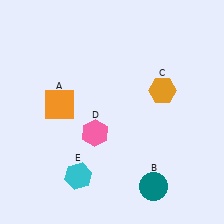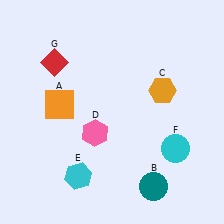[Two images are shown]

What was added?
A cyan circle (F), a red diamond (G) were added in Image 2.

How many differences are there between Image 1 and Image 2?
There are 2 differences between the two images.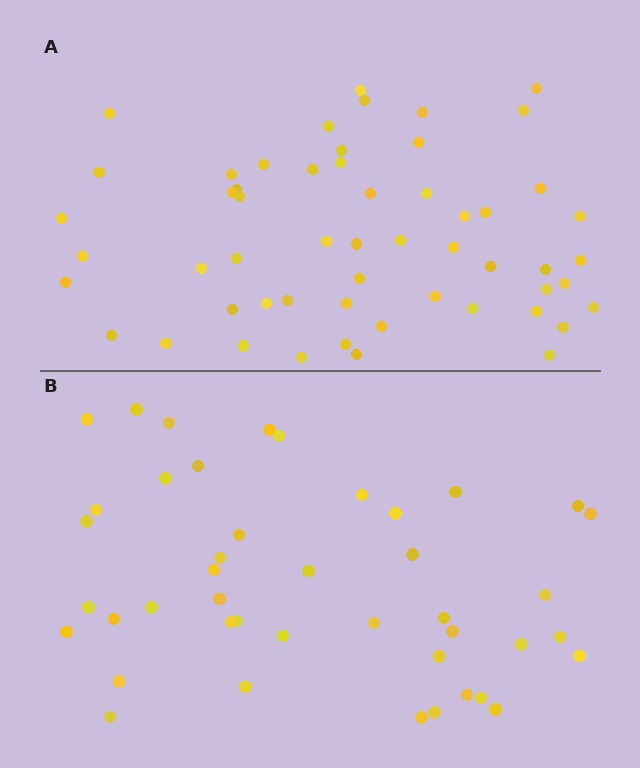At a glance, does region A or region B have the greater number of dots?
Region A (the top region) has more dots.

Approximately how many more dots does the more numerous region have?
Region A has roughly 12 or so more dots than region B.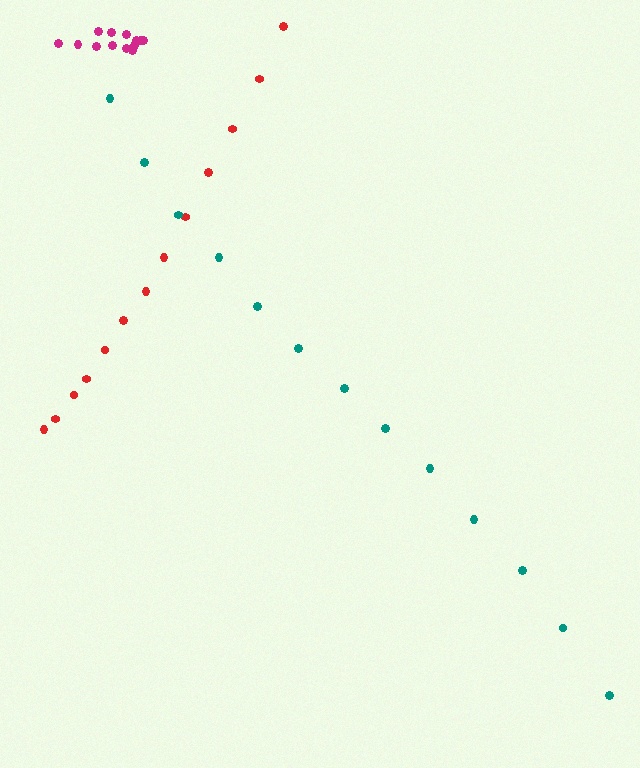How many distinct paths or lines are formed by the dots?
There are 3 distinct paths.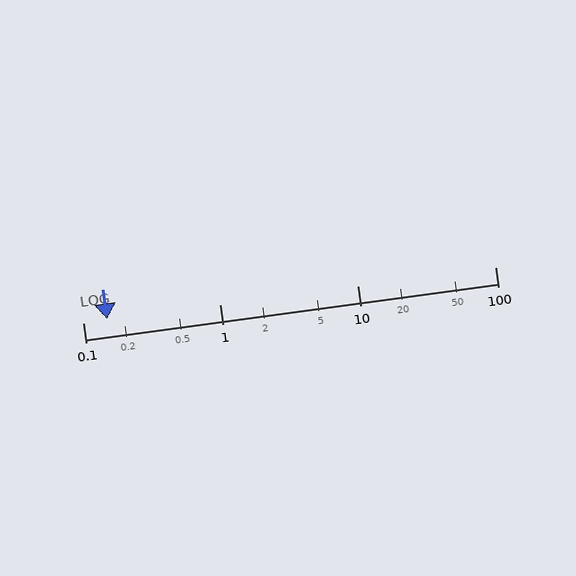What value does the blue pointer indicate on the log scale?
The pointer indicates approximately 0.15.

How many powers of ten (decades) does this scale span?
The scale spans 3 decades, from 0.1 to 100.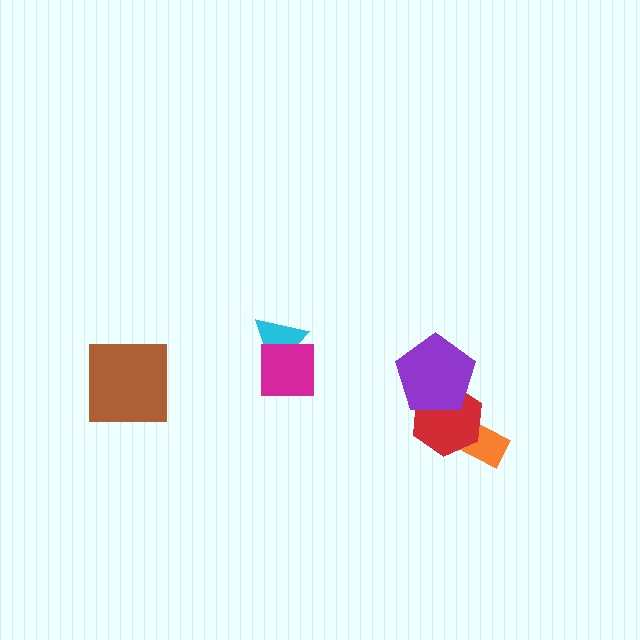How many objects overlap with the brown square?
0 objects overlap with the brown square.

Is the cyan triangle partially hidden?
Yes, it is partially covered by another shape.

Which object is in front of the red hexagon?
The purple pentagon is in front of the red hexagon.